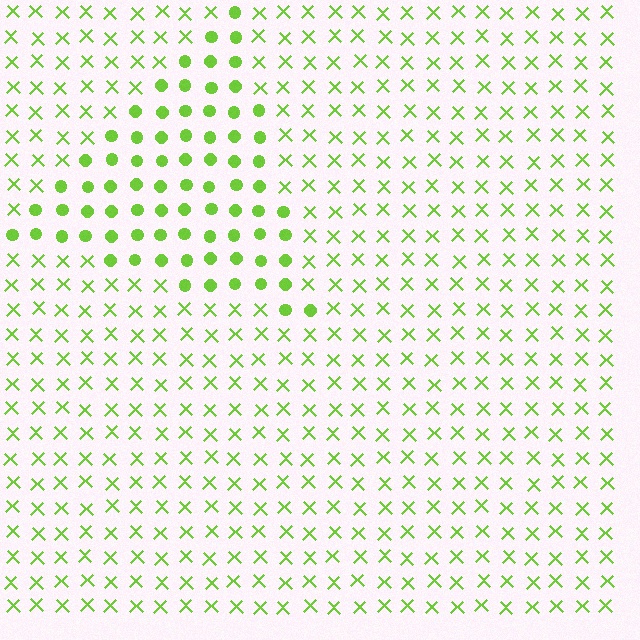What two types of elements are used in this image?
The image uses circles inside the triangle region and X marks outside it.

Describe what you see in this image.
The image is filled with small lime elements arranged in a uniform grid. A triangle-shaped region contains circles, while the surrounding area contains X marks. The boundary is defined purely by the change in element shape.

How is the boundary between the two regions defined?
The boundary is defined by a change in element shape: circles inside vs. X marks outside. All elements share the same color and spacing.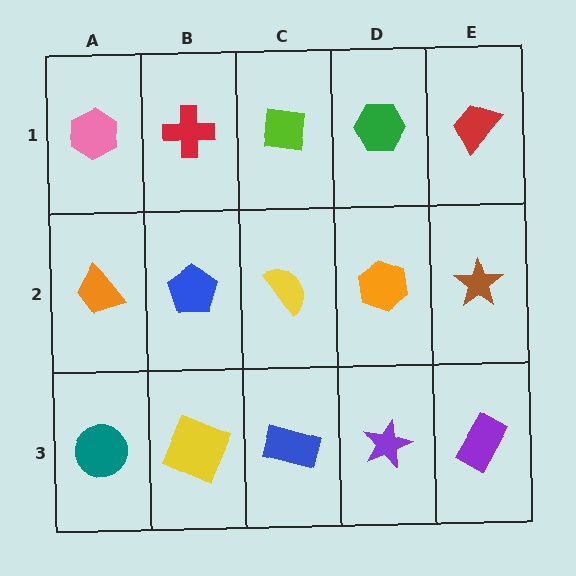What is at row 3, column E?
A purple rectangle.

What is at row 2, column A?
An orange trapezoid.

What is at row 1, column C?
A lime square.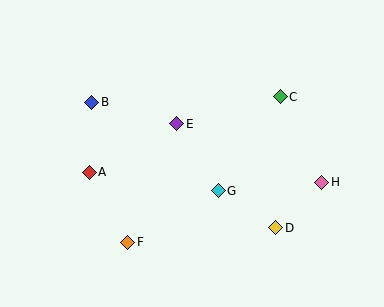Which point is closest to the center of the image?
Point E at (177, 124) is closest to the center.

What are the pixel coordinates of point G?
Point G is at (218, 191).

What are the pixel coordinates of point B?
Point B is at (92, 102).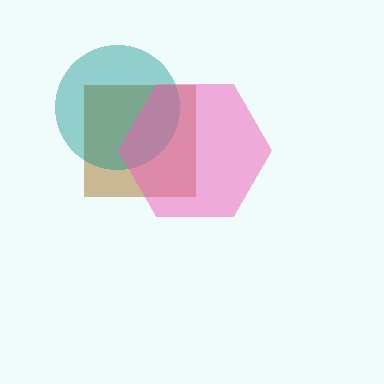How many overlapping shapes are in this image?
There are 3 overlapping shapes in the image.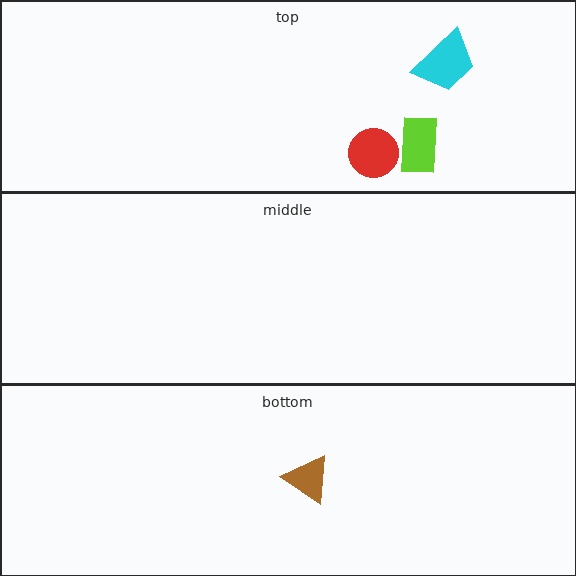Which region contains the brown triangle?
The bottom region.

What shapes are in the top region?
The cyan trapezoid, the lime rectangle, the red circle.